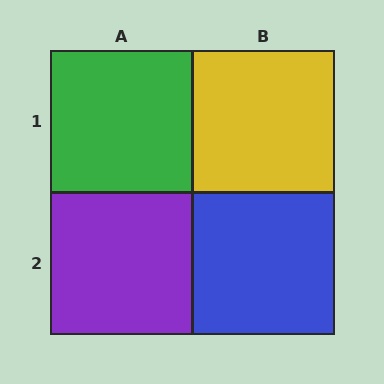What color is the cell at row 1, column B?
Yellow.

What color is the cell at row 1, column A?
Green.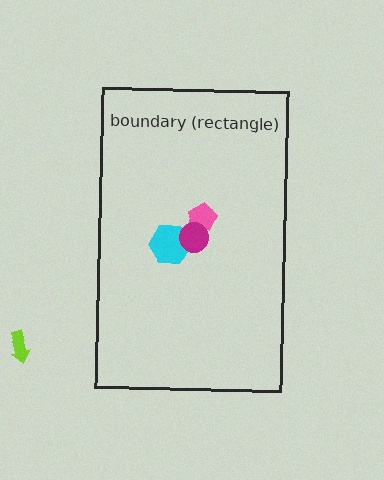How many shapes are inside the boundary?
3 inside, 1 outside.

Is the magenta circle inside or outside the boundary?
Inside.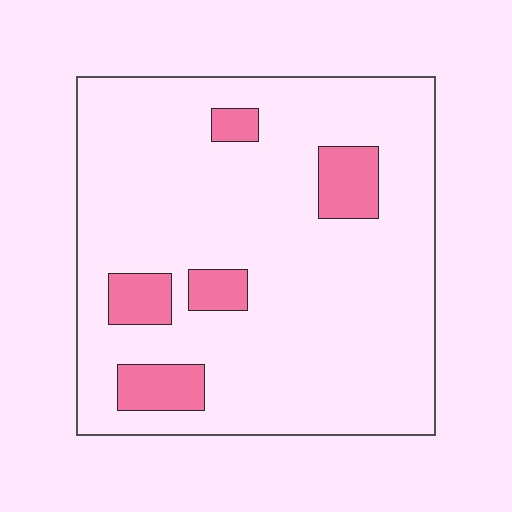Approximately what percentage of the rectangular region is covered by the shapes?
Approximately 10%.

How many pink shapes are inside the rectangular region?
5.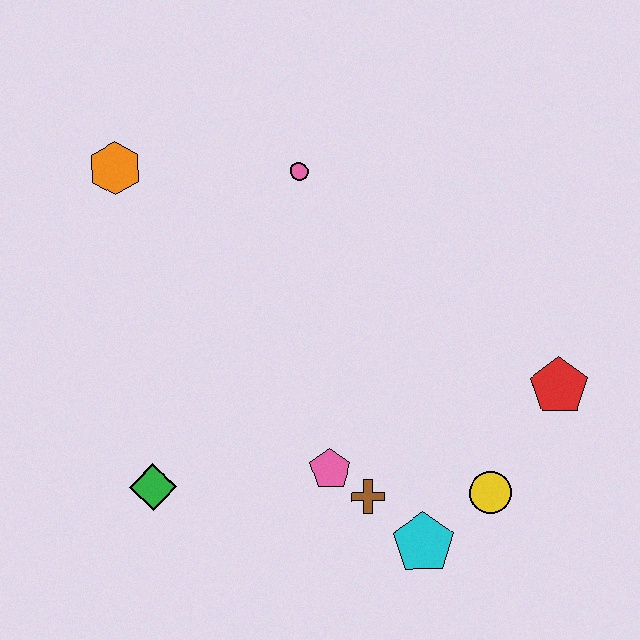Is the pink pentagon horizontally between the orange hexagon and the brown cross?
Yes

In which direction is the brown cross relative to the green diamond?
The brown cross is to the right of the green diamond.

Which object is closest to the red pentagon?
The yellow circle is closest to the red pentagon.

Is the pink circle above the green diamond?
Yes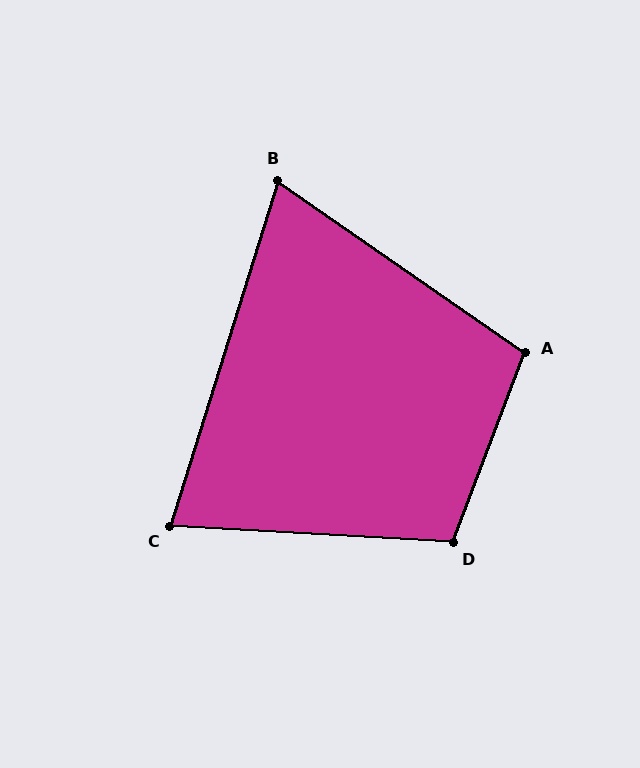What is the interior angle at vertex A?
Approximately 104 degrees (obtuse).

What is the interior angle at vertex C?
Approximately 76 degrees (acute).